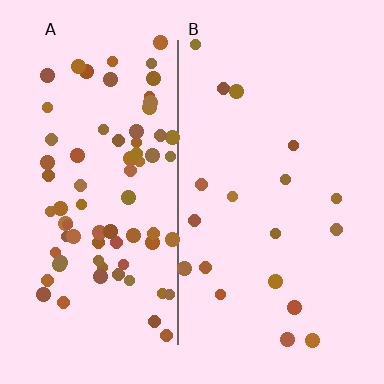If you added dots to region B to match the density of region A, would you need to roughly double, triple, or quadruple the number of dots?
Approximately quadruple.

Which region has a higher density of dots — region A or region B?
A (the left).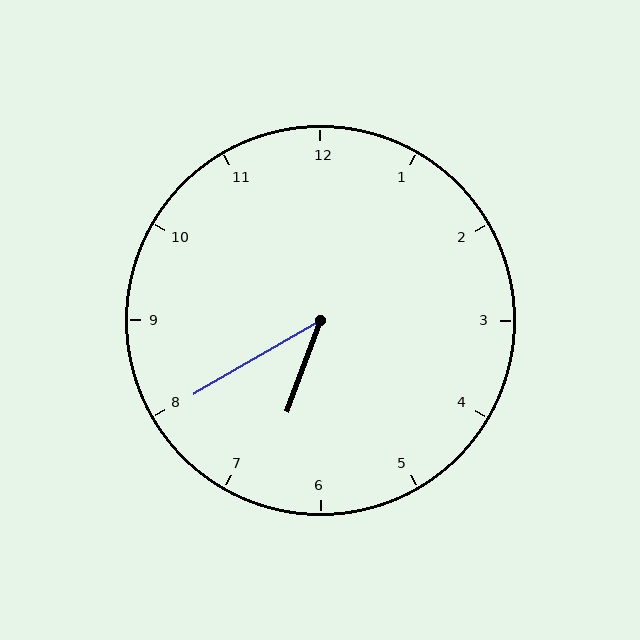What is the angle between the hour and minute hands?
Approximately 40 degrees.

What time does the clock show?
6:40.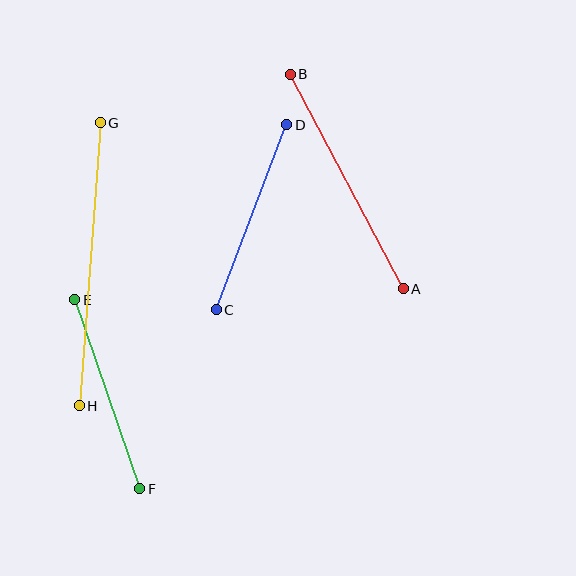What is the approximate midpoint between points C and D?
The midpoint is at approximately (252, 217) pixels.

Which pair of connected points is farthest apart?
Points G and H are farthest apart.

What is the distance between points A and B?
The distance is approximately 243 pixels.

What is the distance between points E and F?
The distance is approximately 200 pixels.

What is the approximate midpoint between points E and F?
The midpoint is at approximately (107, 394) pixels.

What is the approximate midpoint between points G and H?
The midpoint is at approximately (90, 264) pixels.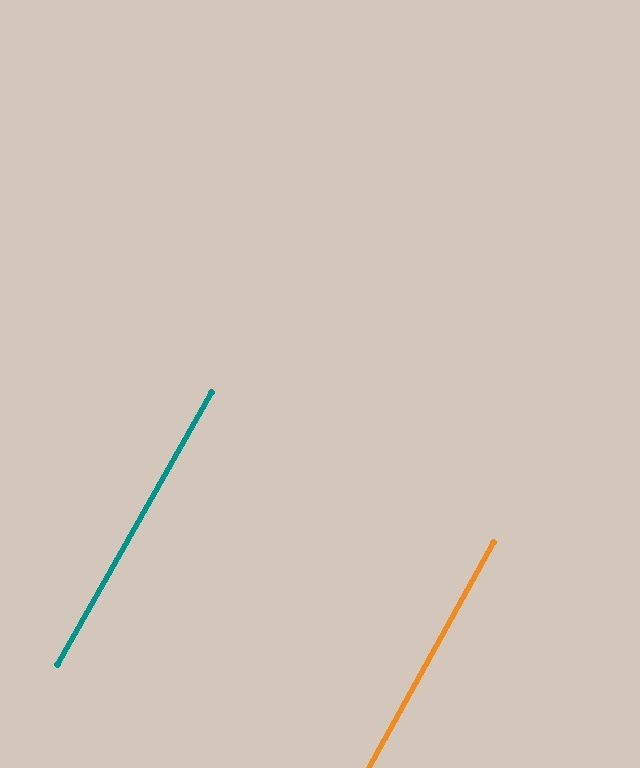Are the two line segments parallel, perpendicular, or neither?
Parallel — their directions differ by only 0.6°.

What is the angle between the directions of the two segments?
Approximately 1 degree.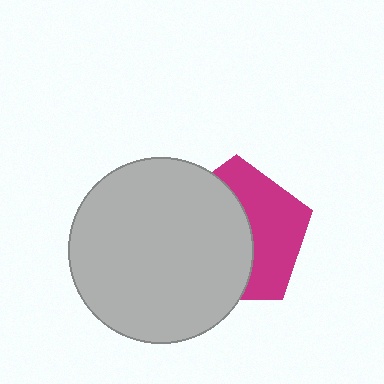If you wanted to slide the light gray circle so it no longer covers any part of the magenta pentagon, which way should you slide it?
Slide it left — that is the most direct way to separate the two shapes.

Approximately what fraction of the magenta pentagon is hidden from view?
Roughly 56% of the magenta pentagon is hidden behind the light gray circle.